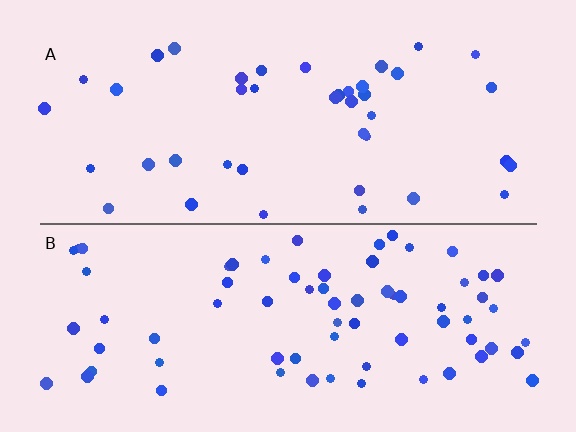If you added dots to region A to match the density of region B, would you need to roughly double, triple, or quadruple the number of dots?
Approximately double.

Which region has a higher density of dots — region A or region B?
B (the bottom).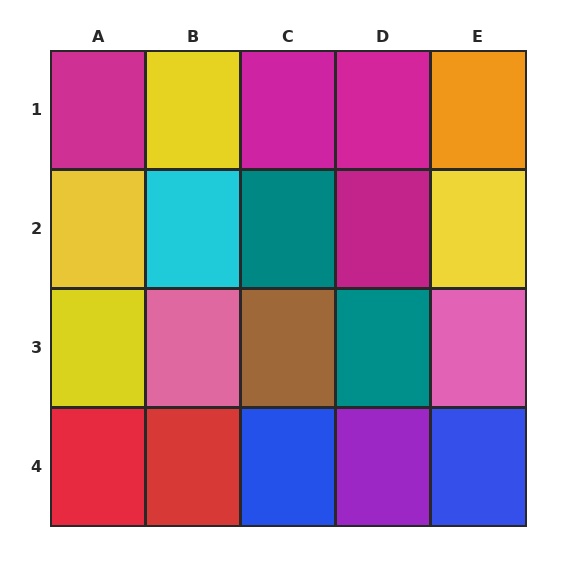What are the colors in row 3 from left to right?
Yellow, pink, brown, teal, pink.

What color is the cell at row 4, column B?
Red.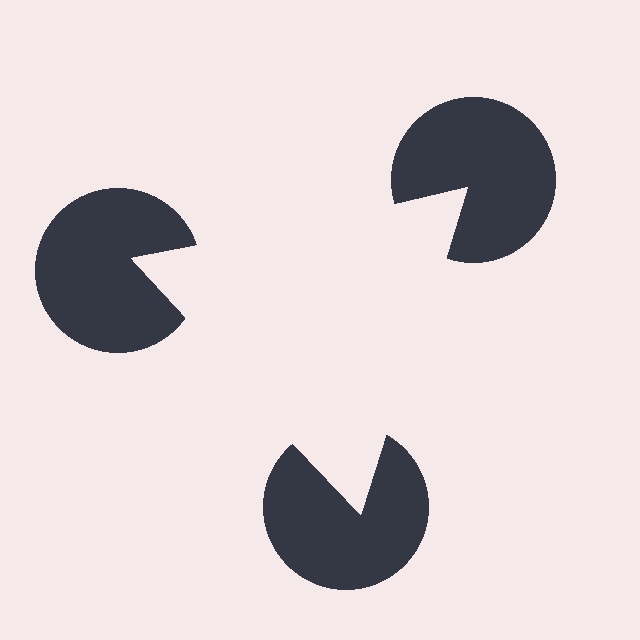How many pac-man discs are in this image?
There are 3 — one at each vertex of the illusory triangle.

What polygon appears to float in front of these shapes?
An illusory triangle — its edges are inferred from the aligned wedge cuts in the pac-man discs, not physically drawn.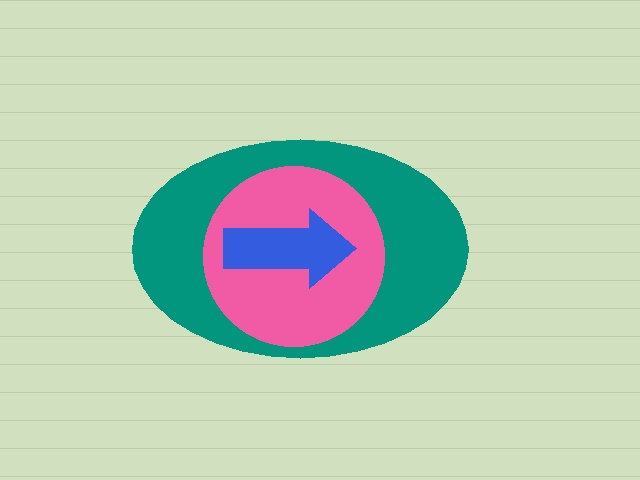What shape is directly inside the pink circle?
The blue arrow.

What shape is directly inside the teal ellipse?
The pink circle.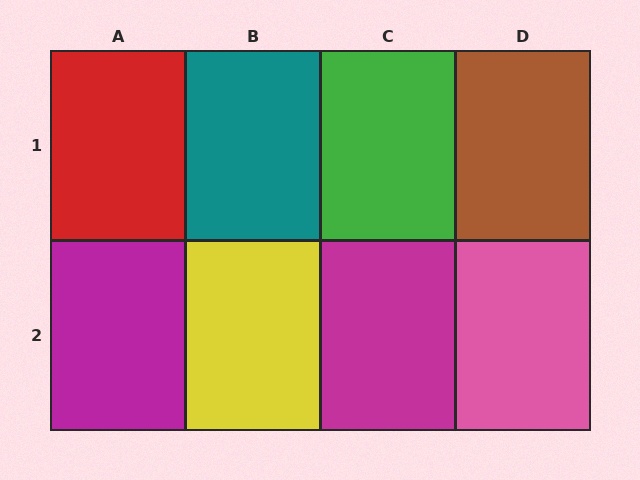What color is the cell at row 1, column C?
Green.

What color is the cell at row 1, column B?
Teal.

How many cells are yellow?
1 cell is yellow.